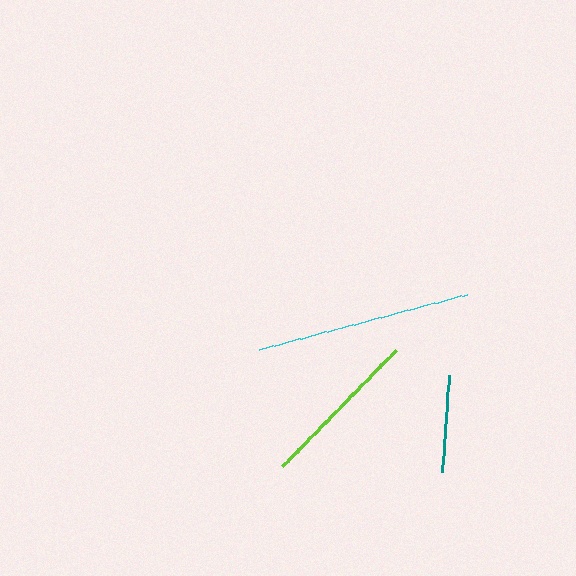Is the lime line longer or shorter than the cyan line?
The cyan line is longer than the lime line.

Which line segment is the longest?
The cyan line is the longest at approximately 216 pixels.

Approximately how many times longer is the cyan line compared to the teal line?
The cyan line is approximately 2.2 times the length of the teal line.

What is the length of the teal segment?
The teal segment is approximately 96 pixels long.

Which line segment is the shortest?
The teal line is the shortest at approximately 96 pixels.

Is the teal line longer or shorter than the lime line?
The lime line is longer than the teal line.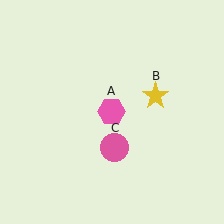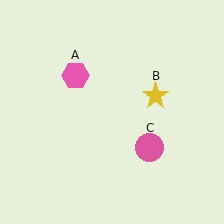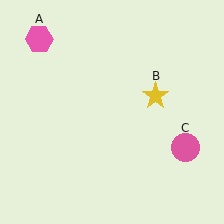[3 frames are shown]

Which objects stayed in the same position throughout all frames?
Yellow star (object B) remained stationary.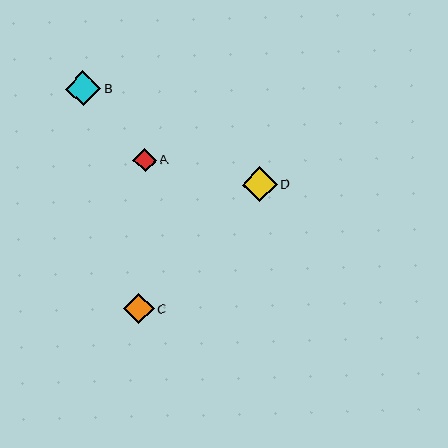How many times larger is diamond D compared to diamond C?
Diamond D is approximately 1.2 times the size of diamond C.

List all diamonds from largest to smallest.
From largest to smallest: D, B, C, A.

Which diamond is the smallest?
Diamond A is the smallest with a size of approximately 23 pixels.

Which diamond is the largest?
Diamond D is the largest with a size of approximately 35 pixels.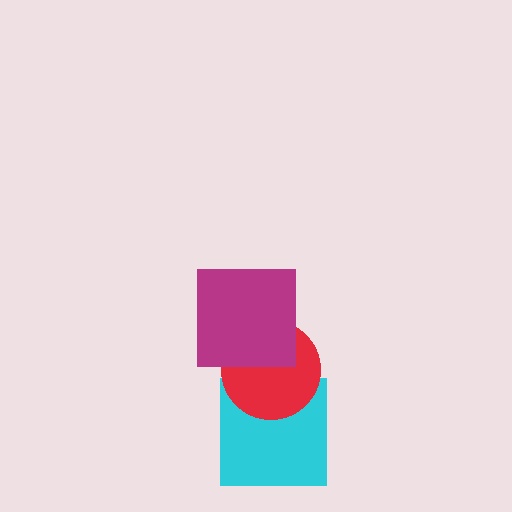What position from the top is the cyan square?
The cyan square is 3rd from the top.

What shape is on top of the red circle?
The magenta square is on top of the red circle.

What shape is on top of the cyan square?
The red circle is on top of the cyan square.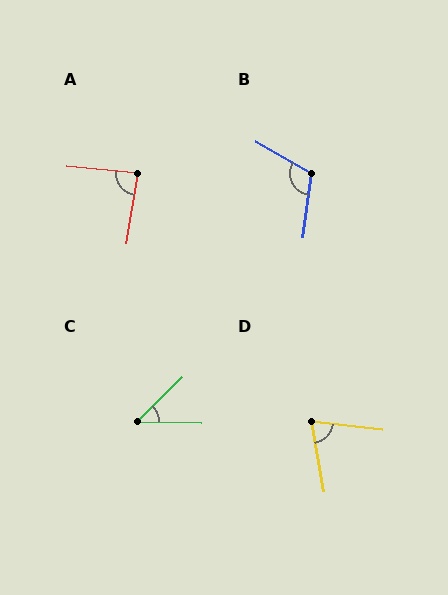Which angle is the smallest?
C, at approximately 45 degrees.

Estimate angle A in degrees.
Approximately 87 degrees.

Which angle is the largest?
B, at approximately 113 degrees.